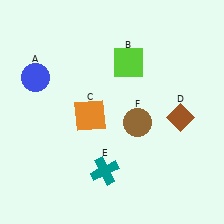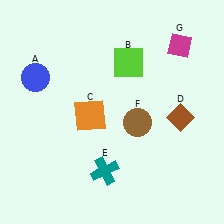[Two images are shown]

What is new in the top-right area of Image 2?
A magenta diamond (G) was added in the top-right area of Image 2.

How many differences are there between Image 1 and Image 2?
There is 1 difference between the two images.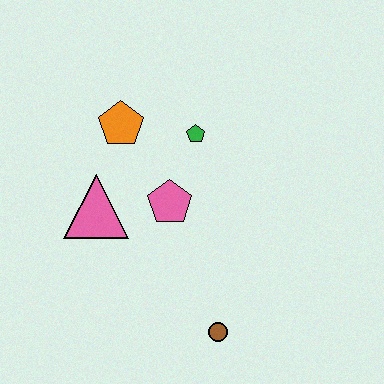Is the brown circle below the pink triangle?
Yes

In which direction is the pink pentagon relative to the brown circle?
The pink pentagon is above the brown circle.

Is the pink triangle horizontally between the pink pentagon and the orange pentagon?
No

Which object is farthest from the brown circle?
The orange pentagon is farthest from the brown circle.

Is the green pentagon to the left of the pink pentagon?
No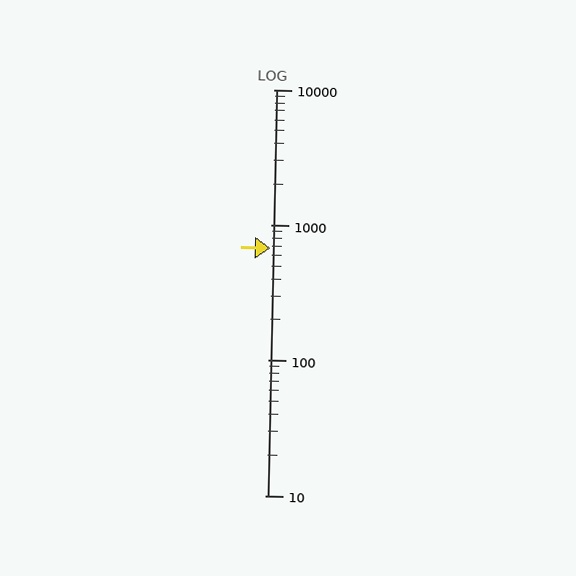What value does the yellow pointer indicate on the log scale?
The pointer indicates approximately 680.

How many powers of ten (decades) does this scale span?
The scale spans 3 decades, from 10 to 10000.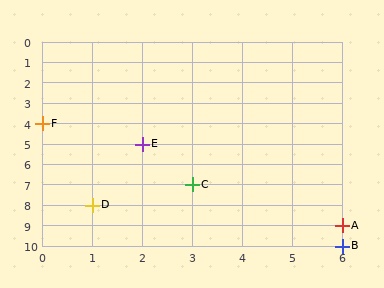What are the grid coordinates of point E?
Point E is at grid coordinates (2, 5).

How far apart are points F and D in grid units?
Points F and D are 1 column and 4 rows apart (about 4.1 grid units diagonally).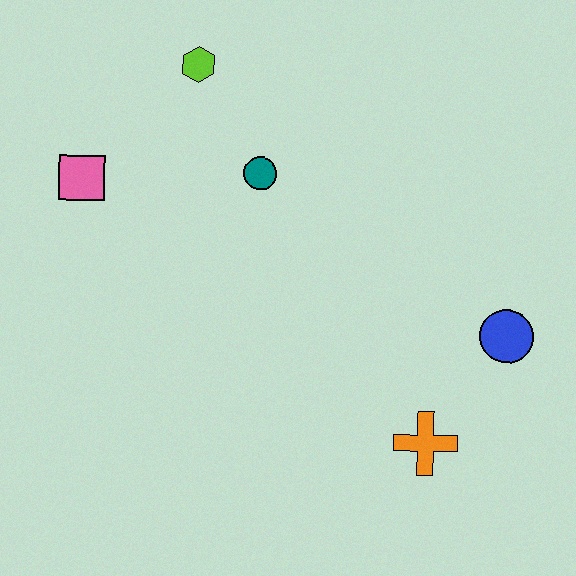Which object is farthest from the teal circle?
The orange cross is farthest from the teal circle.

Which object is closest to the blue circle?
The orange cross is closest to the blue circle.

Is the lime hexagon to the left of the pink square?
No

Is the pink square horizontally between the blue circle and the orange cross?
No